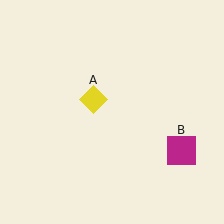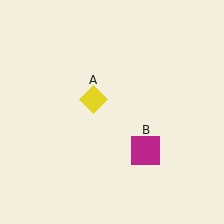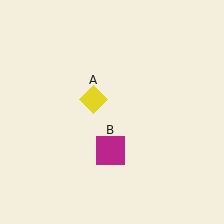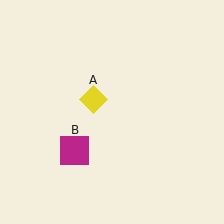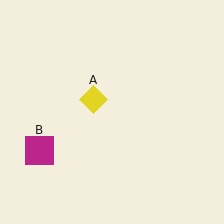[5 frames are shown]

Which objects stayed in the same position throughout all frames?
Yellow diamond (object A) remained stationary.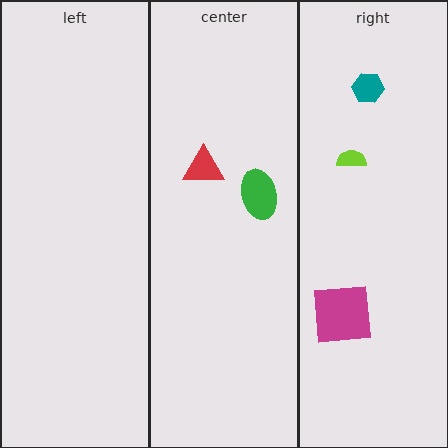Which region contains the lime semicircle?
The right region.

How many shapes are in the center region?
2.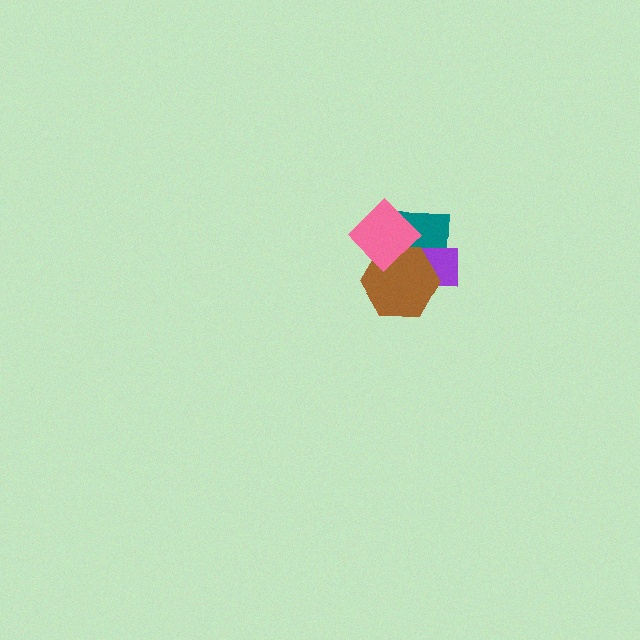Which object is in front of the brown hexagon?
The pink diamond is in front of the brown hexagon.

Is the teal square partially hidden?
Yes, it is partially covered by another shape.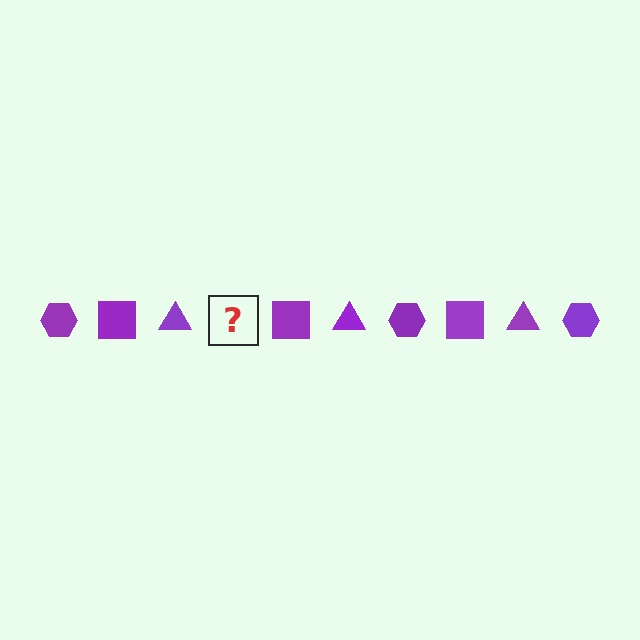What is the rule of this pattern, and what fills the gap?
The rule is that the pattern cycles through hexagon, square, triangle shapes in purple. The gap should be filled with a purple hexagon.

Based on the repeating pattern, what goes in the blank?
The blank should be a purple hexagon.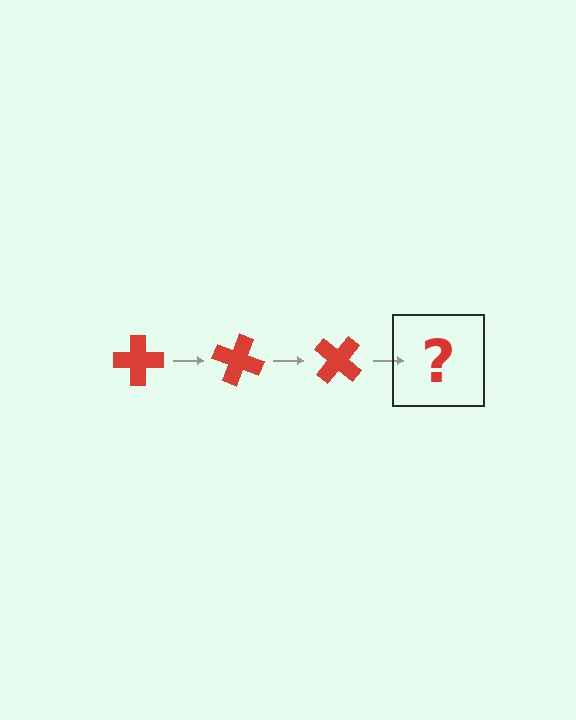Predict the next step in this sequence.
The next step is a red cross rotated 60 degrees.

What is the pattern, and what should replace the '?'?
The pattern is that the cross rotates 20 degrees each step. The '?' should be a red cross rotated 60 degrees.